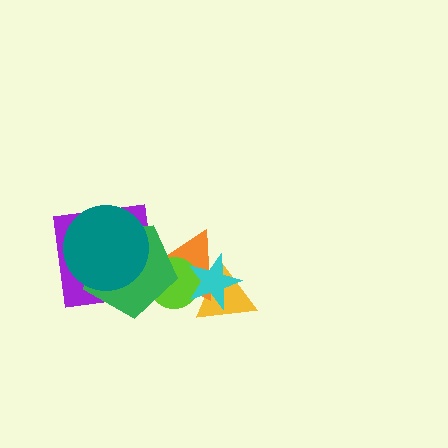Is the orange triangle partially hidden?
Yes, it is partially covered by another shape.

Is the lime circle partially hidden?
Yes, it is partially covered by another shape.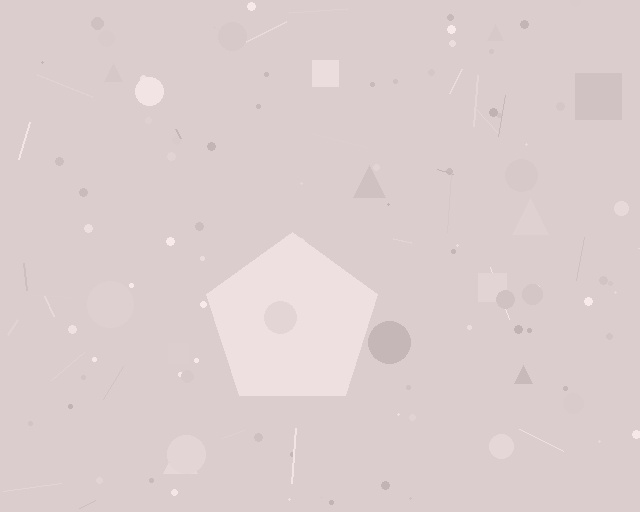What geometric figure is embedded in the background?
A pentagon is embedded in the background.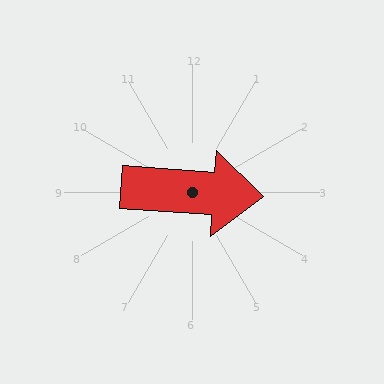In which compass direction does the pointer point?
East.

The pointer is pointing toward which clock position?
Roughly 3 o'clock.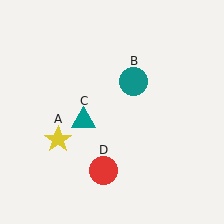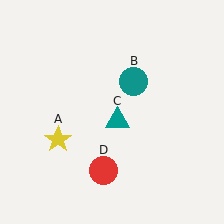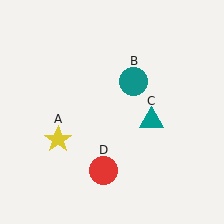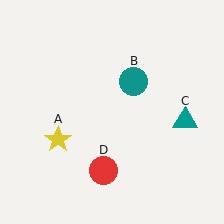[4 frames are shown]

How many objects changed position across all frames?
1 object changed position: teal triangle (object C).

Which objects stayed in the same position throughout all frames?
Yellow star (object A) and teal circle (object B) and red circle (object D) remained stationary.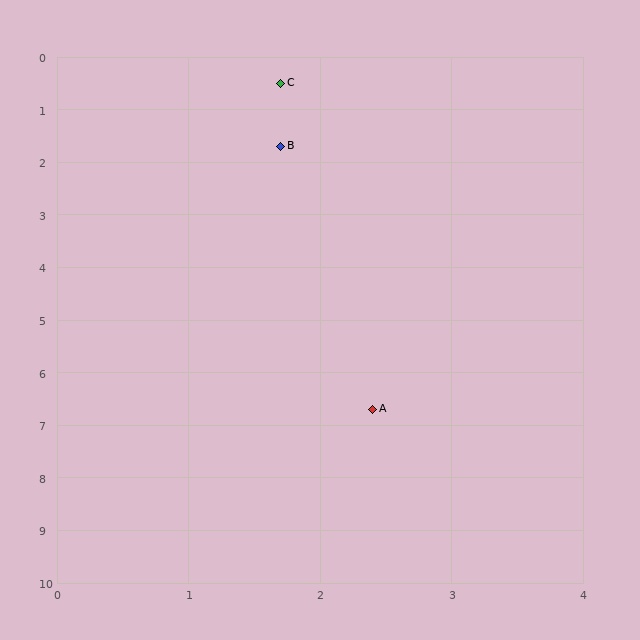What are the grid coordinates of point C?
Point C is at approximately (1.7, 0.5).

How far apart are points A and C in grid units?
Points A and C are about 6.2 grid units apart.